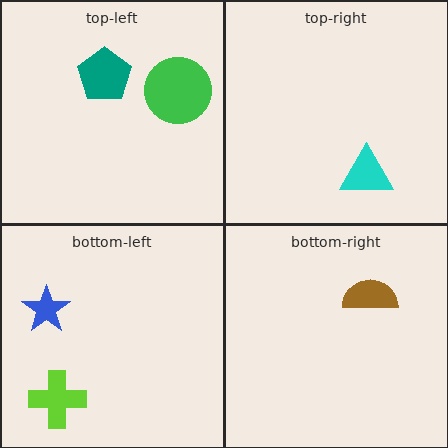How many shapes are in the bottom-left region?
2.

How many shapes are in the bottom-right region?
1.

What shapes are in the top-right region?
The cyan triangle.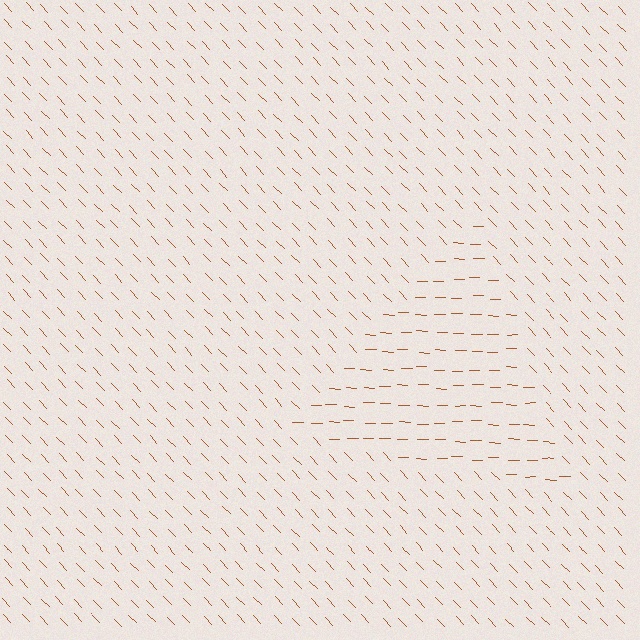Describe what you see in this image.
The image is filled with small brown line segments. A triangle region in the image has lines oriented differently from the surrounding lines, creating a visible texture boundary.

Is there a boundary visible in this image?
Yes, there is a texture boundary formed by a change in line orientation.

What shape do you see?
I see a triangle.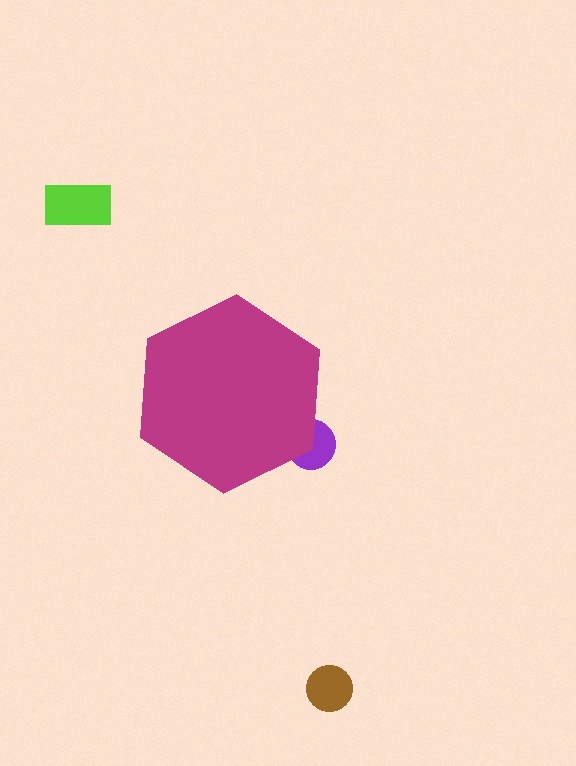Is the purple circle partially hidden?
Yes, the purple circle is partially hidden behind the magenta hexagon.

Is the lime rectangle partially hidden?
No, the lime rectangle is fully visible.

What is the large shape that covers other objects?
A magenta hexagon.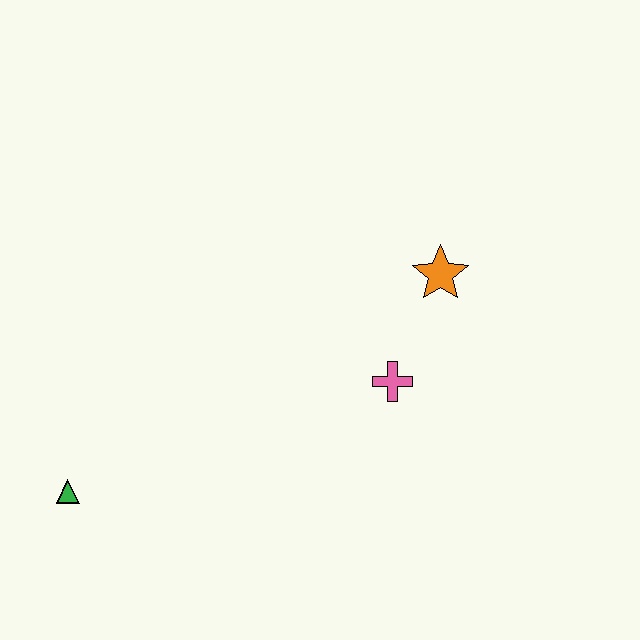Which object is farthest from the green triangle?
The orange star is farthest from the green triangle.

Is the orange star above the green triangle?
Yes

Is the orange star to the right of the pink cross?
Yes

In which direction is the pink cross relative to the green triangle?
The pink cross is to the right of the green triangle.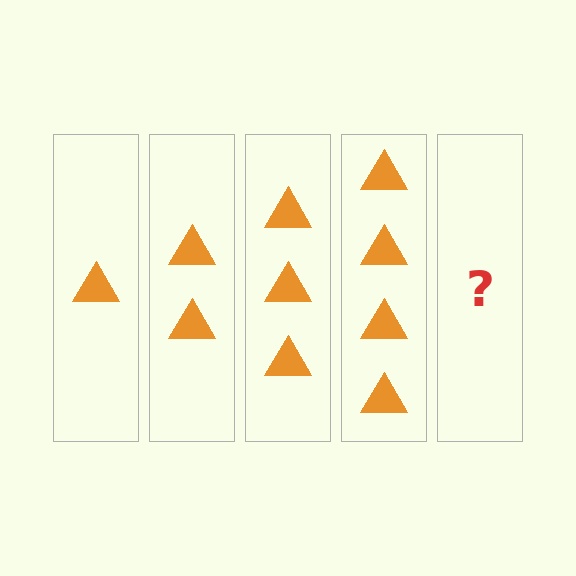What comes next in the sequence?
The next element should be 5 triangles.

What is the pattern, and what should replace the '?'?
The pattern is that each step adds one more triangle. The '?' should be 5 triangles.